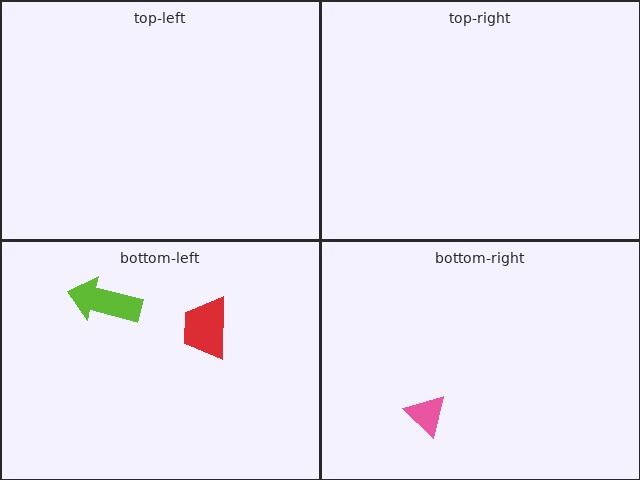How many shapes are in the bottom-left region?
2.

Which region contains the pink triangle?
The bottom-right region.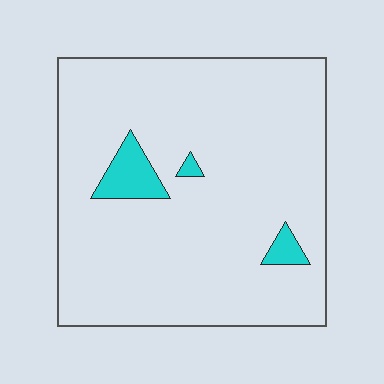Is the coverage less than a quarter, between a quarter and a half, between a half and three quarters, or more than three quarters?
Less than a quarter.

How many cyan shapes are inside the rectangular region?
3.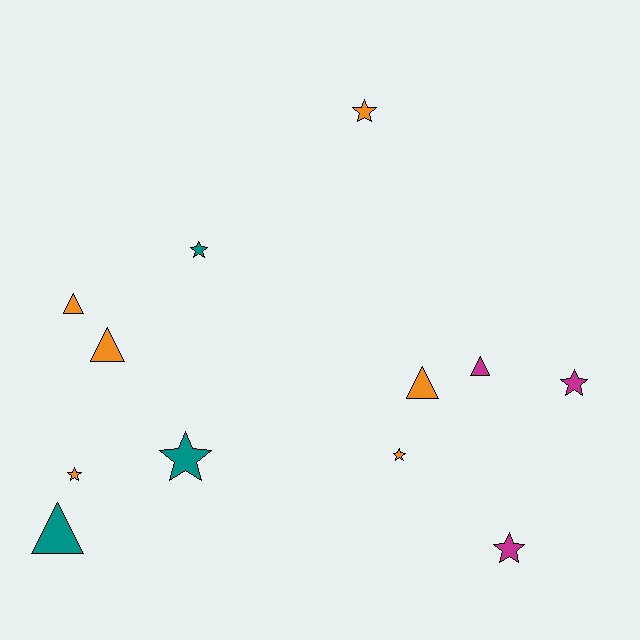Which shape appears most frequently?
Star, with 7 objects.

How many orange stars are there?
There are 3 orange stars.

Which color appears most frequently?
Orange, with 6 objects.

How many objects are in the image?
There are 12 objects.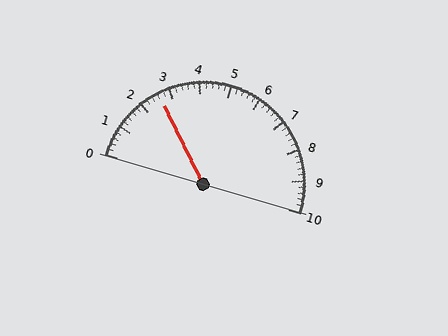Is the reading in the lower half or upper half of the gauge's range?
The reading is in the lower half of the range (0 to 10).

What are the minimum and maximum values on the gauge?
The gauge ranges from 0 to 10.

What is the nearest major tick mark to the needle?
The nearest major tick mark is 3.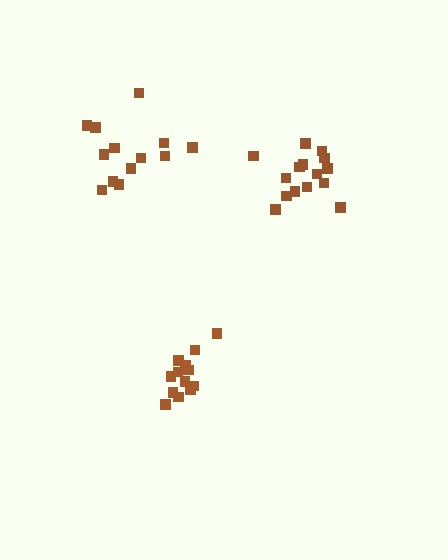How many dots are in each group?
Group 1: 13 dots, Group 2: 13 dots, Group 3: 15 dots (41 total).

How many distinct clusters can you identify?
There are 3 distinct clusters.